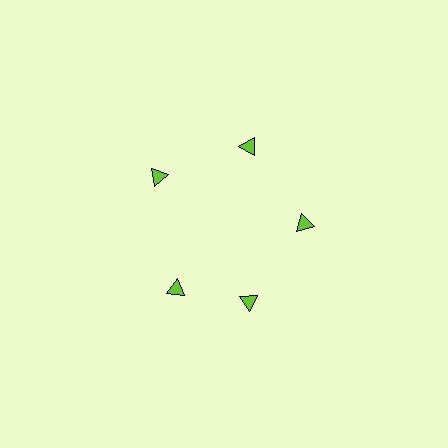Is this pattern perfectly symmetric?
No. The 5 lime triangles are arranged in a ring, but one element near the 8 o'clock position is rotated out of alignment along the ring, breaking the 5-fold rotational symmetry.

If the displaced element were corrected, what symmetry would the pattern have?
It would have 5-fold rotational symmetry — the pattern would map onto itself every 72 degrees.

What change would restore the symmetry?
The symmetry would be restored by rotating it back into even spacing with its neighbors so that all 5 triangles sit at equal angles and equal distance from the center.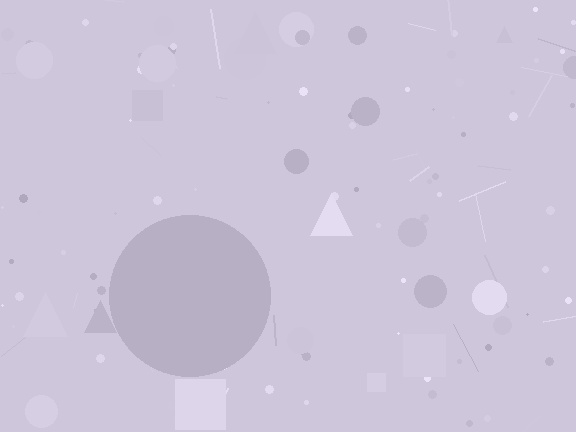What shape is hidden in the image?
A circle is hidden in the image.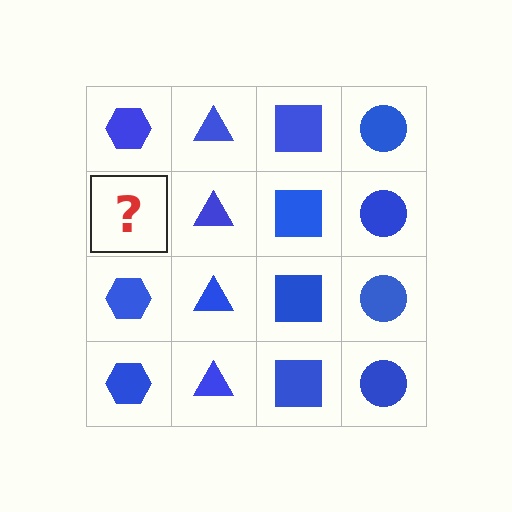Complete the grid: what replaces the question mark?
The question mark should be replaced with a blue hexagon.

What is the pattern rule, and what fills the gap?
The rule is that each column has a consistent shape. The gap should be filled with a blue hexagon.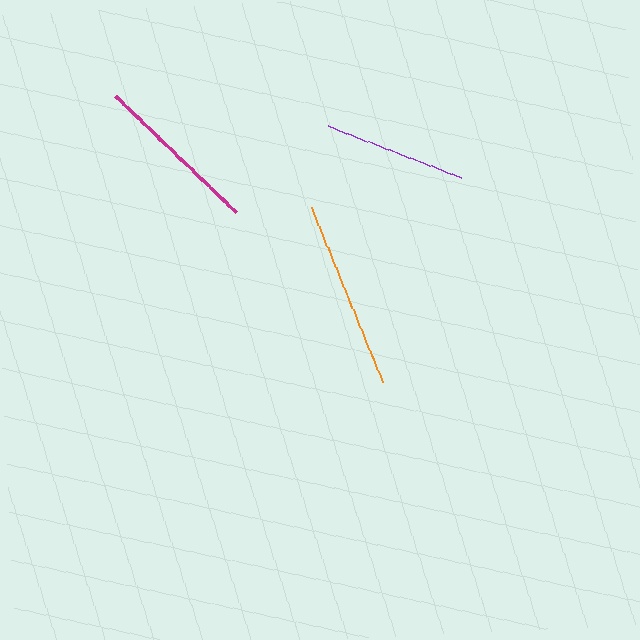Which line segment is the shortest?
The purple line is the shortest at approximately 143 pixels.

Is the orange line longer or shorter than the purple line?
The orange line is longer than the purple line.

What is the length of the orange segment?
The orange segment is approximately 189 pixels long.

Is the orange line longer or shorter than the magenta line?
The orange line is longer than the magenta line.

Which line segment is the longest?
The orange line is the longest at approximately 189 pixels.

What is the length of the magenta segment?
The magenta segment is approximately 168 pixels long.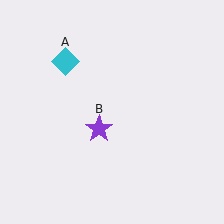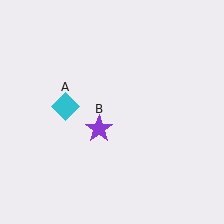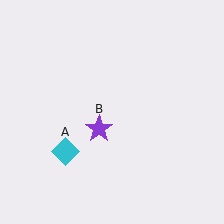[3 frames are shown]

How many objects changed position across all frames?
1 object changed position: cyan diamond (object A).